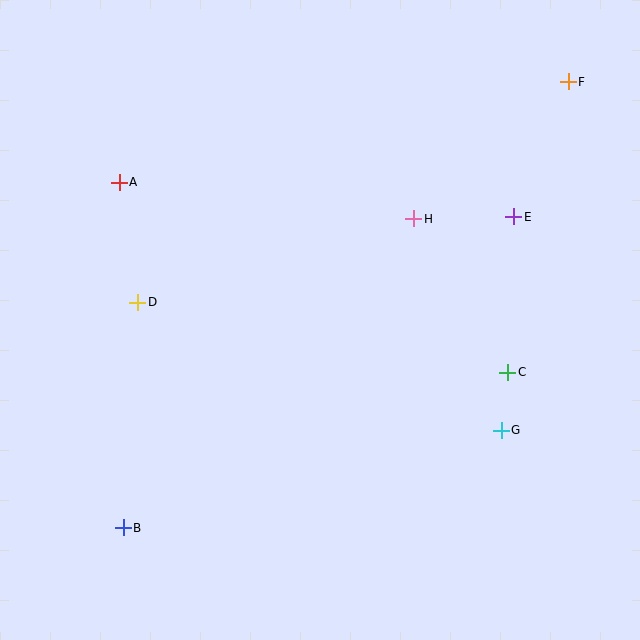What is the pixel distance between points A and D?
The distance between A and D is 121 pixels.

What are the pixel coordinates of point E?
Point E is at (514, 217).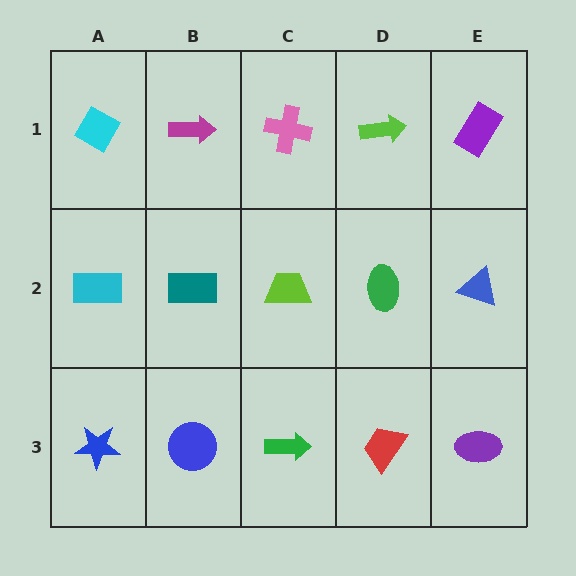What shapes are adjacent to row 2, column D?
A lime arrow (row 1, column D), a red trapezoid (row 3, column D), a lime trapezoid (row 2, column C), a blue triangle (row 2, column E).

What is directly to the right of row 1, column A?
A magenta arrow.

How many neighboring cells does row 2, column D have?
4.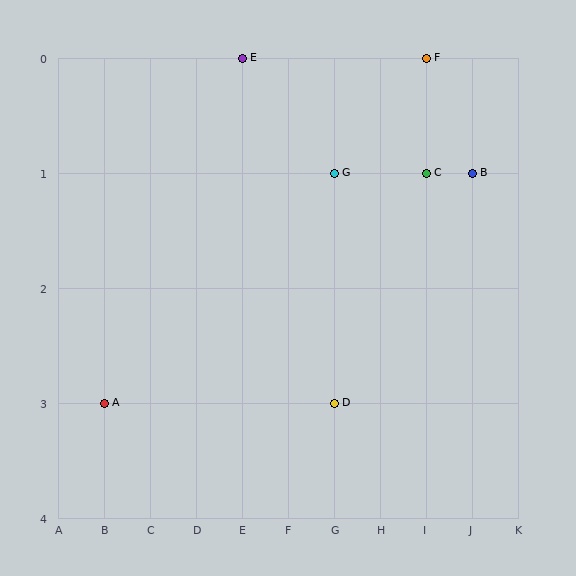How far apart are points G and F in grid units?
Points G and F are 2 columns and 1 row apart (about 2.2 grid units diagonally).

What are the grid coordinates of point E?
Point E is at grid coordinates (E, 0).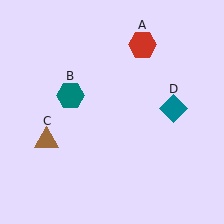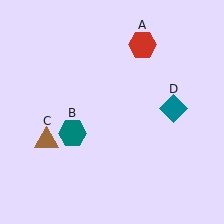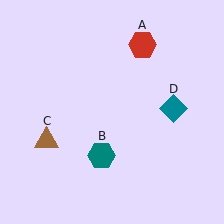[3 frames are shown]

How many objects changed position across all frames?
1 object changed position: teal hexagon (object B).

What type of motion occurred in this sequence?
The teal hexagon (object B) rotated counterclockwise around the center of the scene.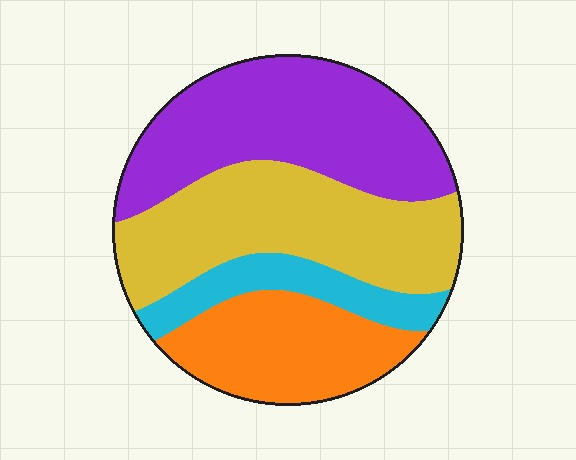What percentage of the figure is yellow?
Yellow takes up about one third (1/3) of the figure.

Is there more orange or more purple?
Purple.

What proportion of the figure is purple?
Purple covers around 35% of the figure.